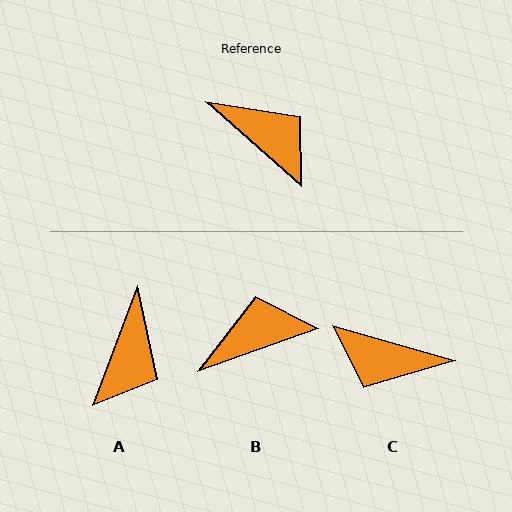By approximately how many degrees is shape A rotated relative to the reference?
Approximately 69 degrees clockwise.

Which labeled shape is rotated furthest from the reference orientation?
C, about 154 degrees away.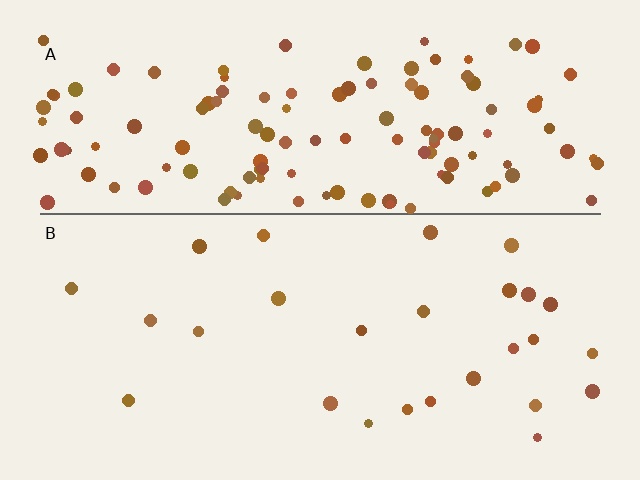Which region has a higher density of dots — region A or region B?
A (the top).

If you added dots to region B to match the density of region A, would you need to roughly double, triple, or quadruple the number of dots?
Approximately quadruple.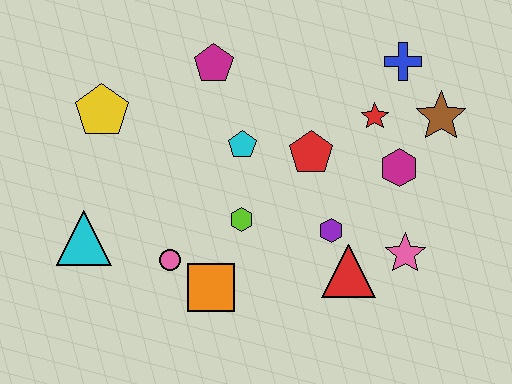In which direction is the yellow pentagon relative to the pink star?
The yellow pentagon is to the left of the pink star.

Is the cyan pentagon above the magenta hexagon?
Yes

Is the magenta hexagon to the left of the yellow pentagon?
No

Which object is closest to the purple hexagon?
The red triangle is closest to the purple hexagon.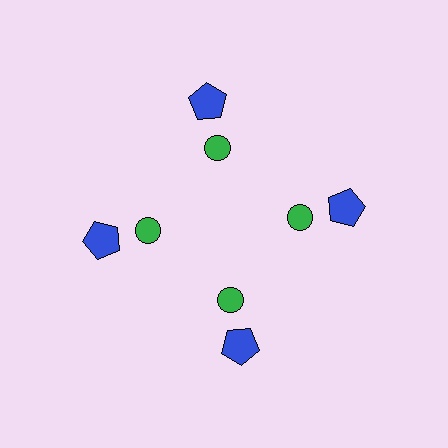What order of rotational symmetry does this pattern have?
This pattern has 4-fold rotational symmetry.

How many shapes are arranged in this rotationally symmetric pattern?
There are 8 shapes, arranged in 4 groups of 2.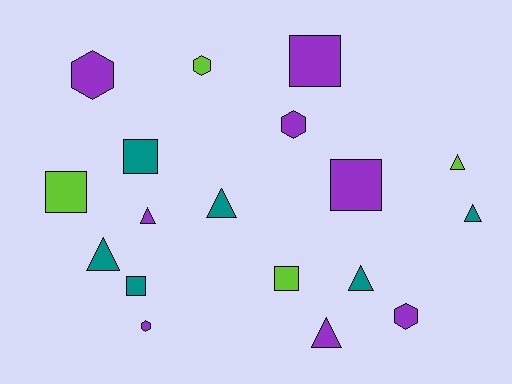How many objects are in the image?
There are 18 objects.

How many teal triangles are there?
There are 4 teal triangles.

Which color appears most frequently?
Purple, with 8 objects.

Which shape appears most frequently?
Triangle, with 7 objects.